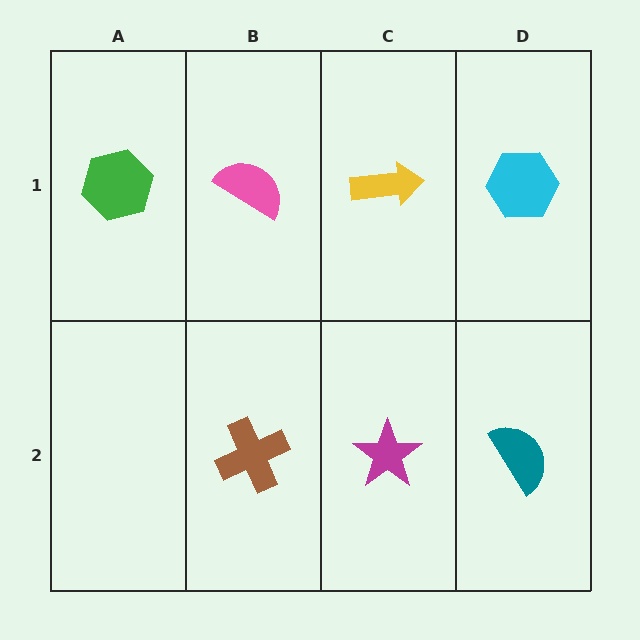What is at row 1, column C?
A yellow arrow.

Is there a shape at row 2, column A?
No, that cell is empty.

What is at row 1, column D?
A cyan hexagon.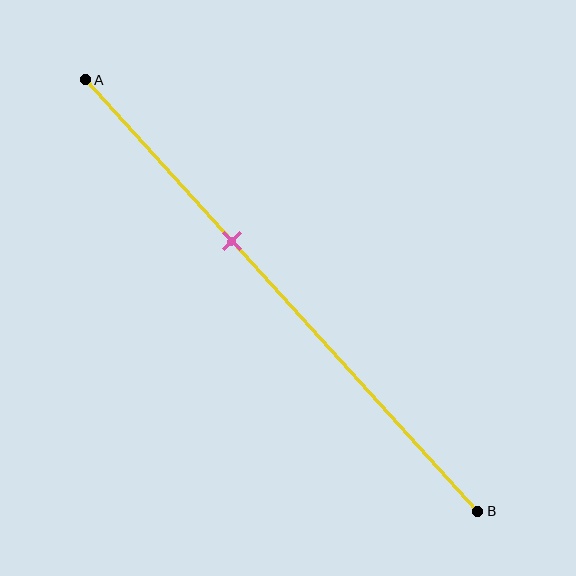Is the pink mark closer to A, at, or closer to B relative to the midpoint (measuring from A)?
The pink mark is closer to point A than the midpoint of segment AB.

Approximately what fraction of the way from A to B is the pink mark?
The pink mark is approximately 35% of the way from A to B.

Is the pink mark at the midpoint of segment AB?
No, the mark is at about 35% from A, not at the 50% midpoint.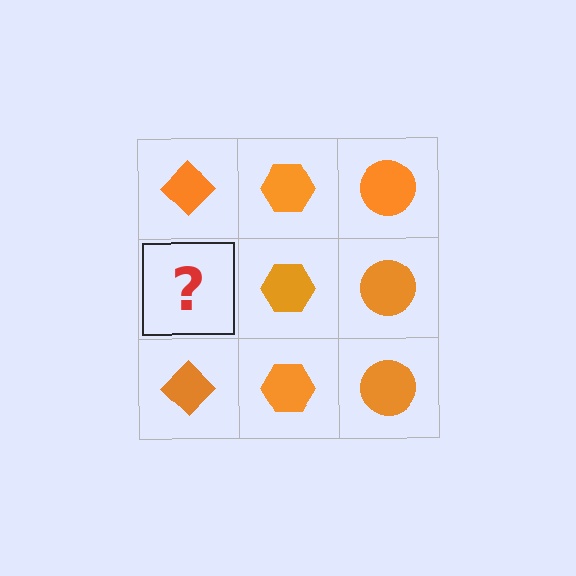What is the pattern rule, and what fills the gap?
The rule is that each column has a consistent shape. The gap should be filled with an orange diamond.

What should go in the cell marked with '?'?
The missing cell should contain an orange diamond.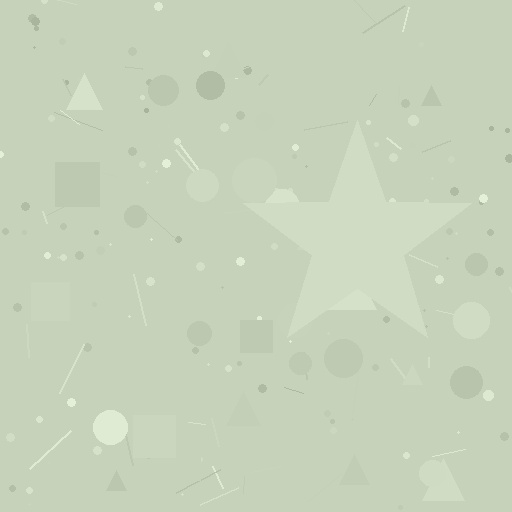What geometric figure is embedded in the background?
A star is embedded in the background.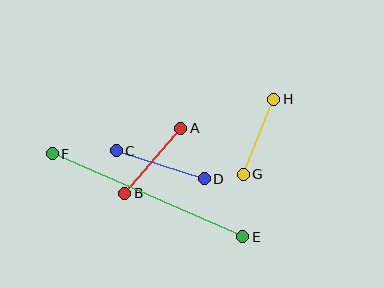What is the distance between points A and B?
The distance is approximately 86 pixels.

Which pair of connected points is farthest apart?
Points E and F are farthest apart.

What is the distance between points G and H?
The distance is approximately 81 pixels.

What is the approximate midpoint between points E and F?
The midpoint is at approximately (147, 195) pixels.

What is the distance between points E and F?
The distance is approximately 208 pixels.